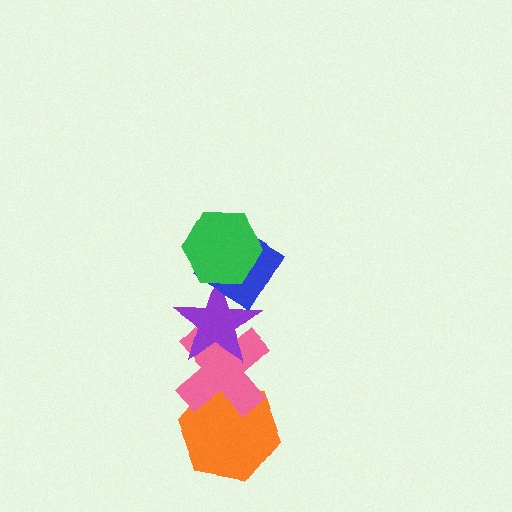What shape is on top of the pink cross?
The purple star is on top of the pink cross.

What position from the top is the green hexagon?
The green hexagon is 1st from the top.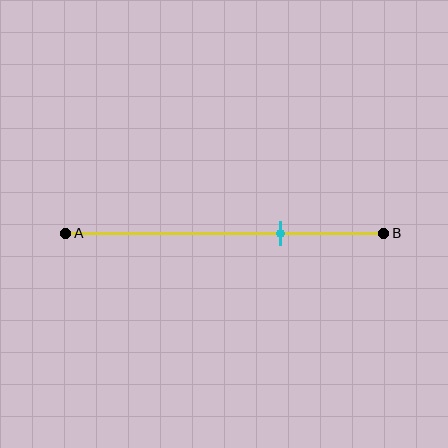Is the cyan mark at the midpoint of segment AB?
No, the mark is at about 70% from A, not at the 50% midpoint.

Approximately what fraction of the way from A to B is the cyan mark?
The cyan mark is approximately 70% of the way from A to B.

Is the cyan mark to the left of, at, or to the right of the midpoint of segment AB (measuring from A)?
The cyan mark is to the right of the midpoint of segment AB.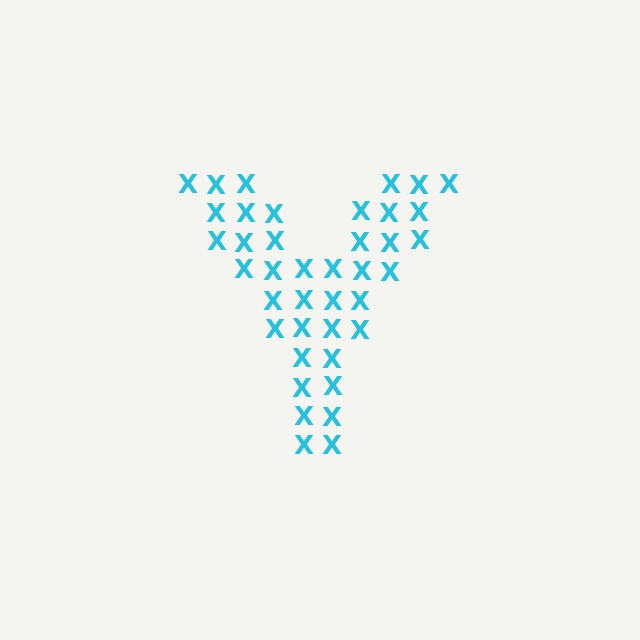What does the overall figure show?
The overall figure shows the letter Y.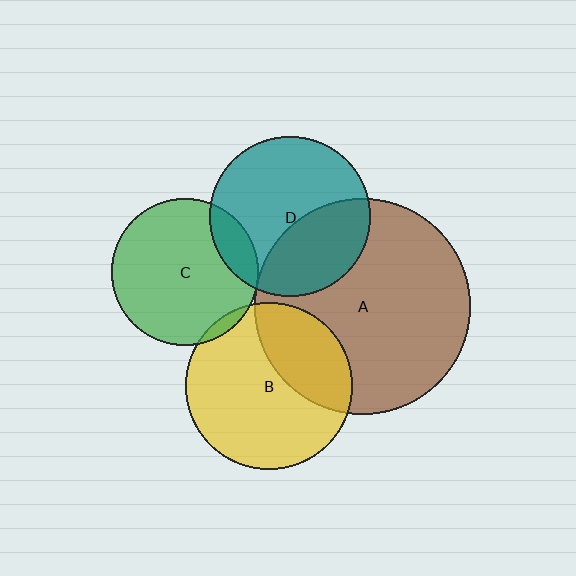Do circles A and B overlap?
Yes.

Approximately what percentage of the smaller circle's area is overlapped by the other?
Approximately 30%.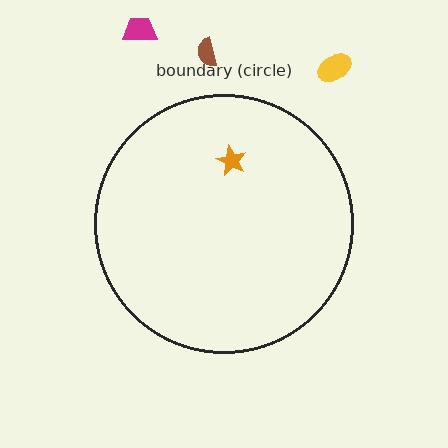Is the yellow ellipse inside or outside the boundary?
Outside.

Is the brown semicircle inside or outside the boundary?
Outside.